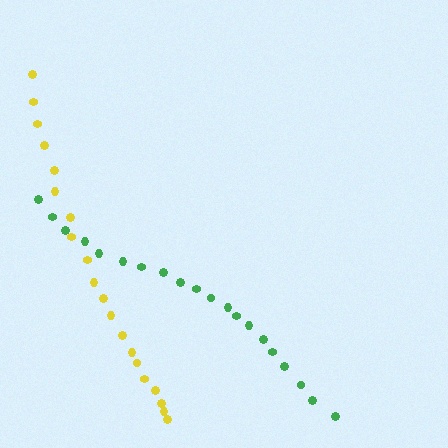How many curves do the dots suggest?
There are 2 distinct paths.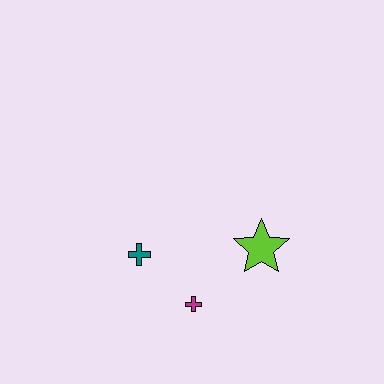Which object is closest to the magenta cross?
The teal cross is closest to the magenta cross.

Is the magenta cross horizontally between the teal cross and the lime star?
Yes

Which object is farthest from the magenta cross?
The lime star is farthest from the magenta cross.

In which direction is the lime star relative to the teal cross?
The lime star is to the right of the teal cross.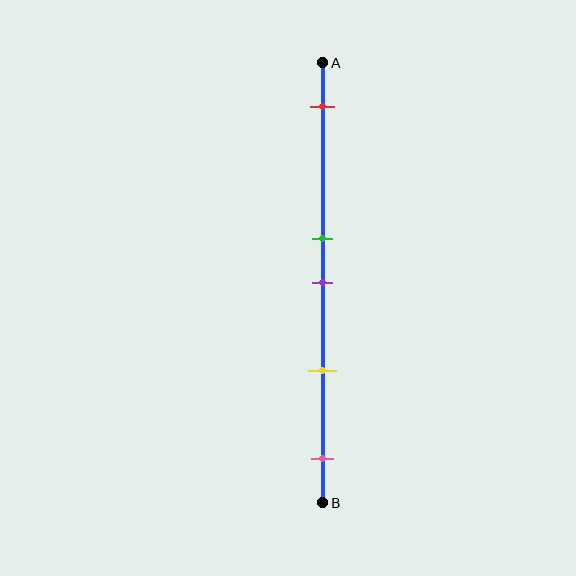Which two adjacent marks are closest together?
The green and purple marks are the closest adjacent pair.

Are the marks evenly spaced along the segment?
No, the marks are not evenly spaced.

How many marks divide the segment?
There are 5 marks dividing the segment.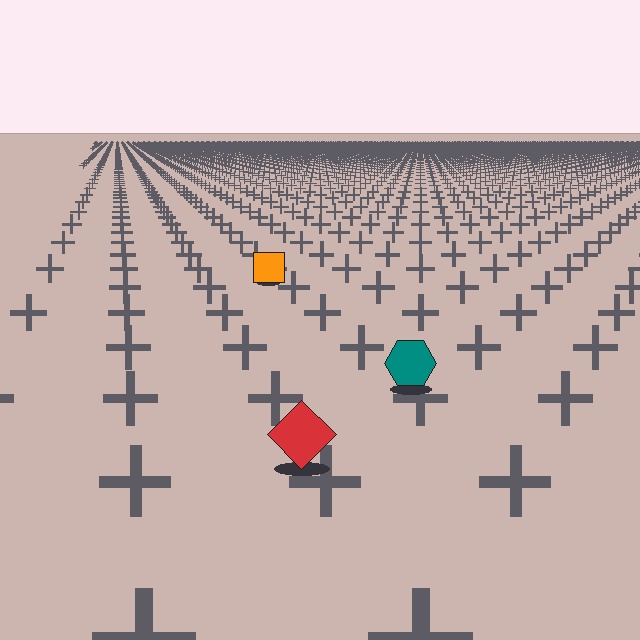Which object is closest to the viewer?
The red diamond is closest. The texture marks near it are larger and more spread out.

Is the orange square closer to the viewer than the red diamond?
No. The red diamond is closer — you can tell from the texture gradient: the ground texture is coarser near it.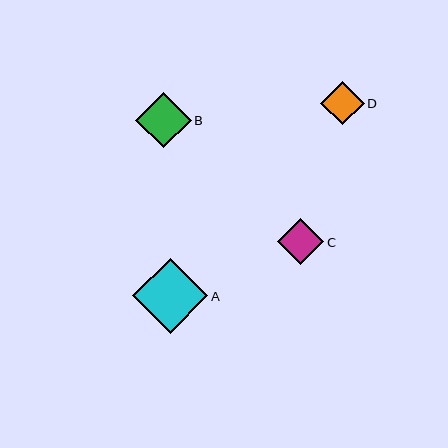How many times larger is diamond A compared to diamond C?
Diamond A is approximately 1.6 times the size of diamond C.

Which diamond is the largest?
Diamond A is the largest with a size of approximately 75 pixels.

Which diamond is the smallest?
Diamond D is the smallest with a size of approximately 43 pixels.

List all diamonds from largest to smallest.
From largest to smallest: A, B, C, D.